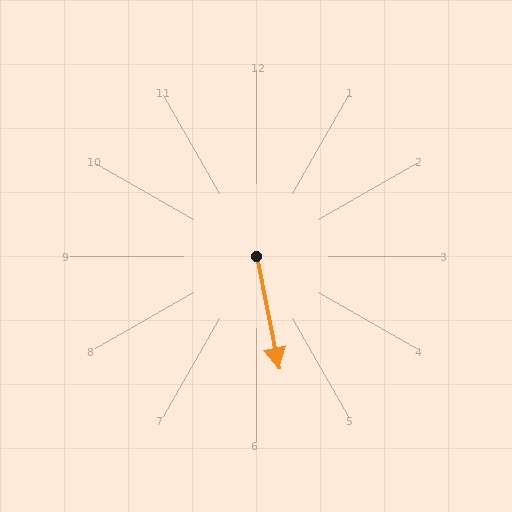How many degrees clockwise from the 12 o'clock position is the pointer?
Approximately 169 degrees.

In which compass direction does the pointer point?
South.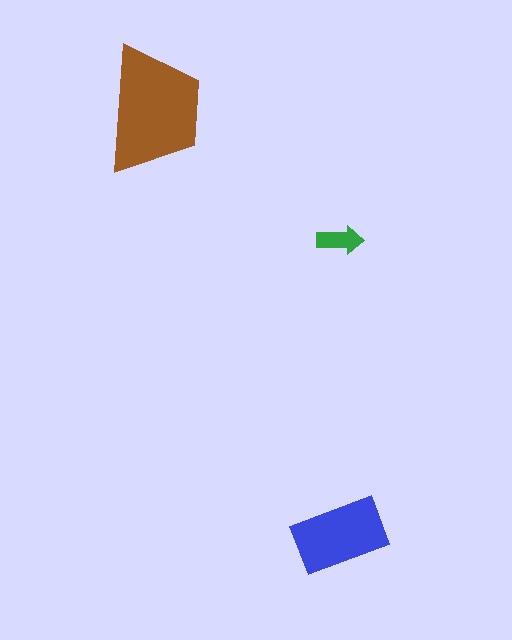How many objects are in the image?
There are 3 objects in the image.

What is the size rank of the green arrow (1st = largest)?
3rd.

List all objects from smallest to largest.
The green arrow, the blue rectangle, the brown trapezoid.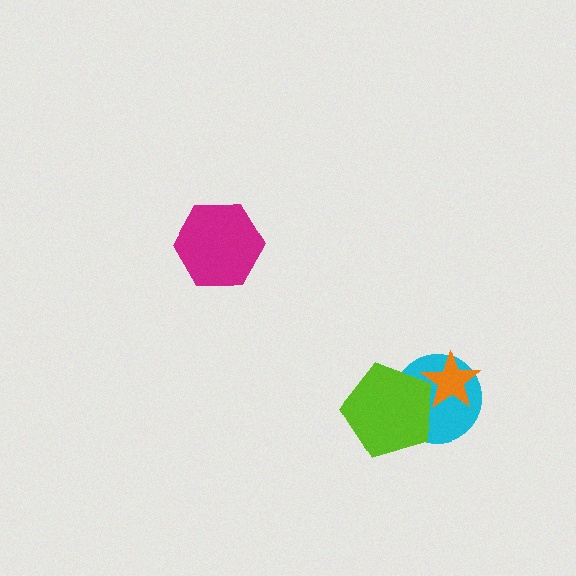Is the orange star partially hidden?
Yes, it is partially covered by another shape.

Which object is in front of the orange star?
The lime pentagon is in front of the orange star.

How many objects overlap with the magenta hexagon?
0 objects overlap with the magenta hexagon.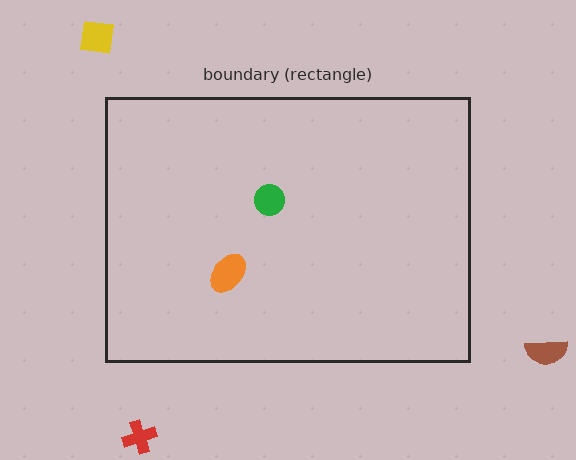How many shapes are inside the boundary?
2 inside, 3 outside.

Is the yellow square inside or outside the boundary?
Outside.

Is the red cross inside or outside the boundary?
Outside.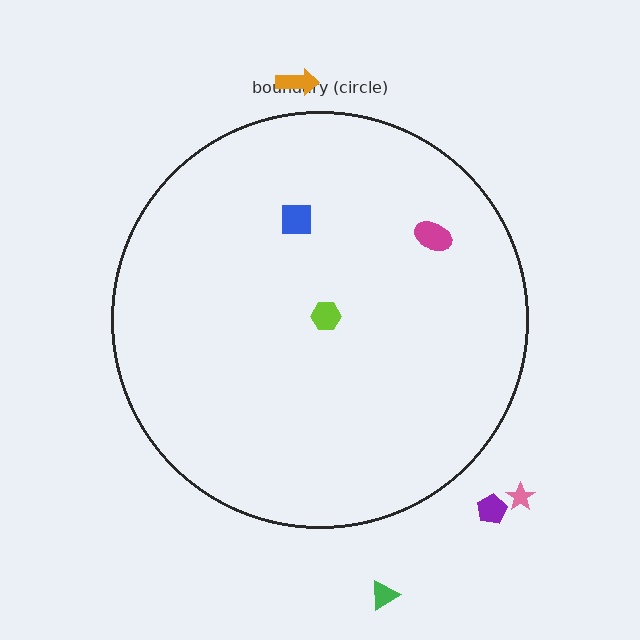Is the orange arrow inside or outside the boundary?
Outside.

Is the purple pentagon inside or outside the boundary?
Outside.